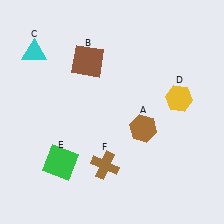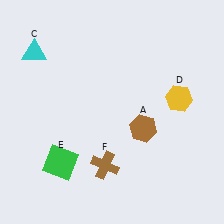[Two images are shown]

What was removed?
The brown square (B) was removed in Image 2.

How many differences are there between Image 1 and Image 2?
There is 1 difference between the two images.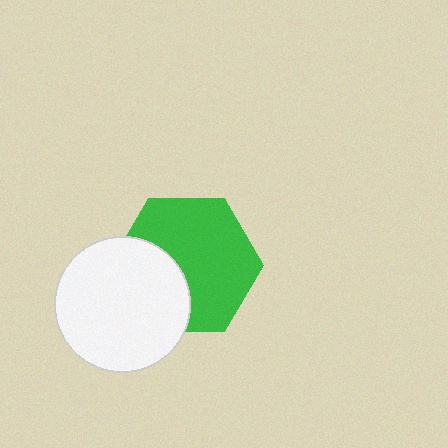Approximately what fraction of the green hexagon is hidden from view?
Roughly 34% of the green hexagon is hidden behind the white circle.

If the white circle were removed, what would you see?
You would see the complete green hexagon.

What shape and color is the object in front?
The object in front is a white circle.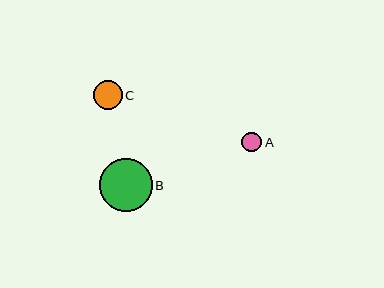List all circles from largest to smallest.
From largest to smallest: B, C, A.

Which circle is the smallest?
Circle A is the smallest with a size of approximately 20 pixels.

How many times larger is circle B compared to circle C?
Circle B is approximately 1.8 times the size of circle C.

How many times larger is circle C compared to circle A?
Circle C is approximately 1.5 times the size of circle A.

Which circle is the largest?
Circle B is the largest with a size of approximately 52 pixels.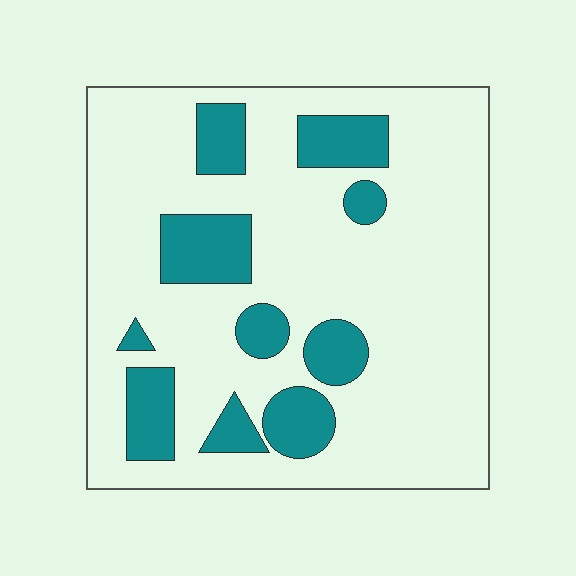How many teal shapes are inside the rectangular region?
10.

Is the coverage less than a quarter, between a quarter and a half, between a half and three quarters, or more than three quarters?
Less than a quarter.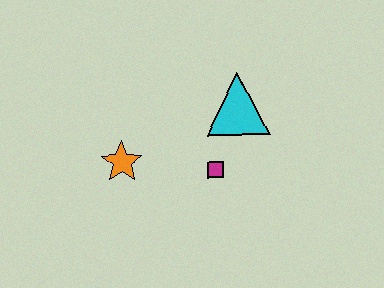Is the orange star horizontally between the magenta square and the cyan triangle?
No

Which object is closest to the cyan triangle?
The magenta square is closest to the cyan triangle.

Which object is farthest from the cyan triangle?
The orange star is farthest from the cyan triangle.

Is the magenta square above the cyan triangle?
No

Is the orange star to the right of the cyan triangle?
No